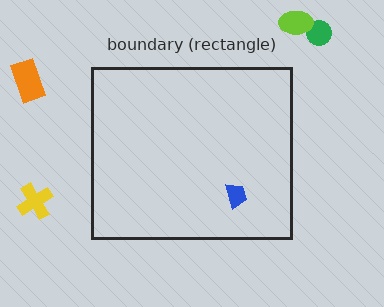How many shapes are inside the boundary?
1 inside, 4 outside.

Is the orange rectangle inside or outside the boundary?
Outside.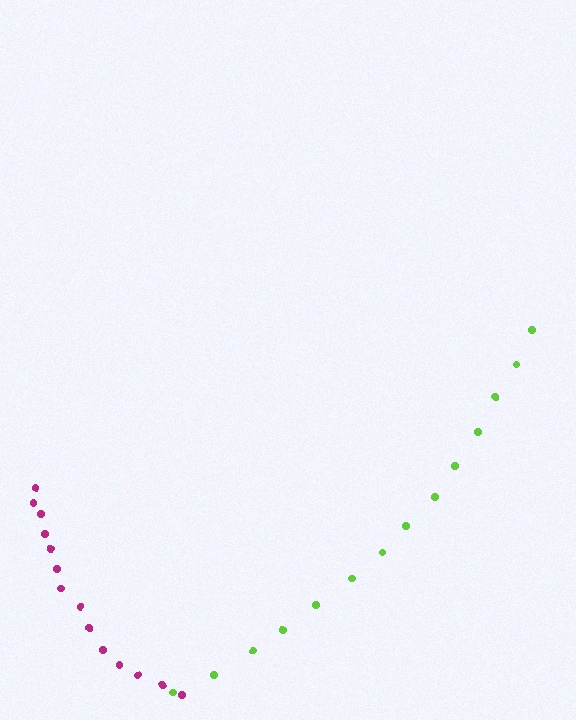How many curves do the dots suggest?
There are 2 distinct paths.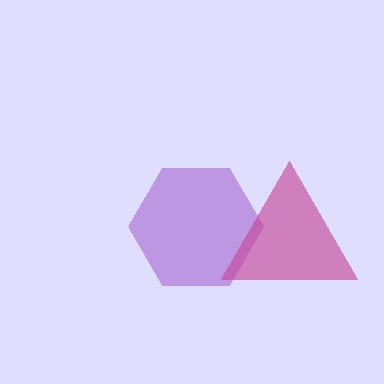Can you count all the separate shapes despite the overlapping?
Yes, there are 2 separate shapes.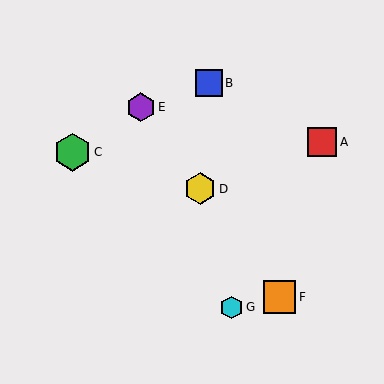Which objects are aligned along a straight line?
Objects D, E, F are aligned along a straight line.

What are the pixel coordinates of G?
Object G is at (231, 308).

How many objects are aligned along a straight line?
3 objects (D, E, F) are aligned along a straight line.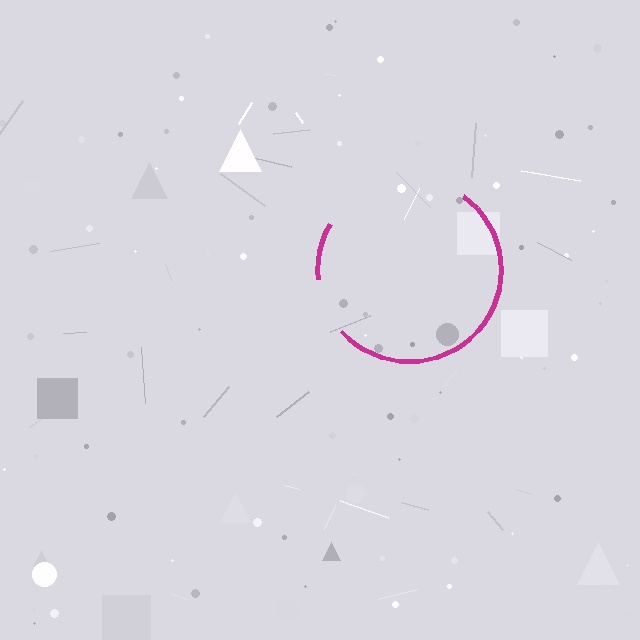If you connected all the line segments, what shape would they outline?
They would outline a circle.